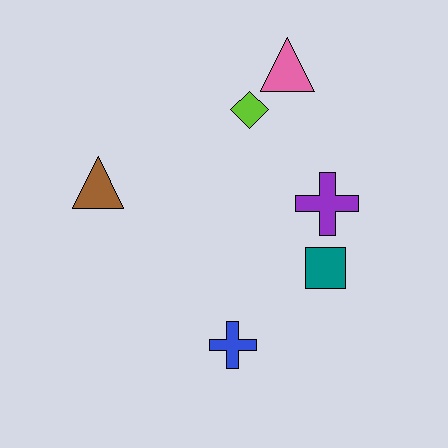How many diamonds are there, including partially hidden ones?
There is 1 diamond.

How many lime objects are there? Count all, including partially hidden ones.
There is 1 lime object.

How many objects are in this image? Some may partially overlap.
There are 6 objects.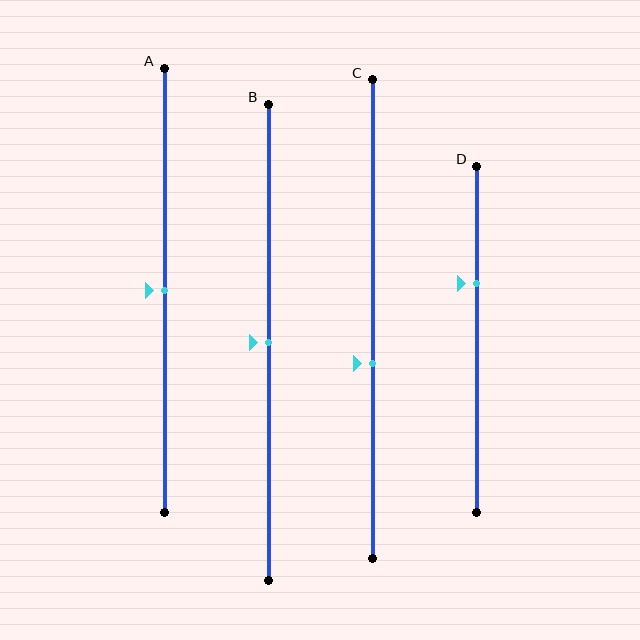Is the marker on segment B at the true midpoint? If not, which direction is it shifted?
Yes, the marker on segment B is at the true midpoint.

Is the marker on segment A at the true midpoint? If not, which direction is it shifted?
Yes, the marker on segment A is at the true midpoint.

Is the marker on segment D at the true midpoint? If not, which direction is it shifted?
No, the marker on segment D is shifted upward by about 16% of the segment length.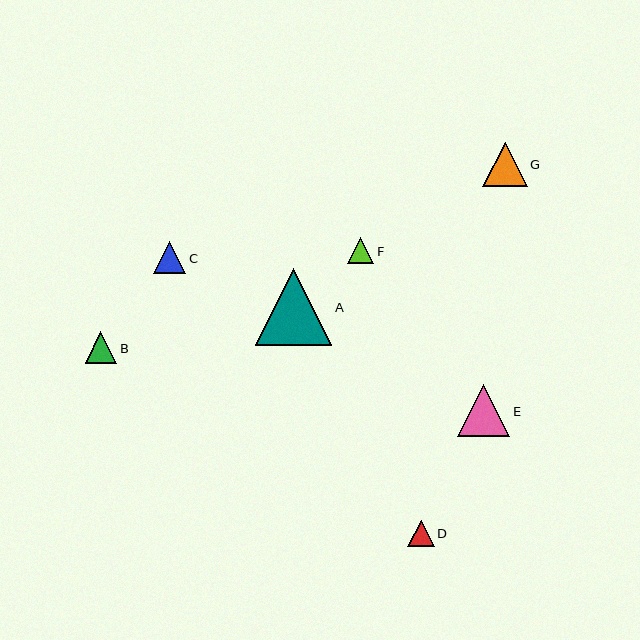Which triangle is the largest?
Triangle A is the largest with a size of approximately 77 pixels.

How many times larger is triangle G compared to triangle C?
Triangle G is approximately 1.4 times the size of triangle C.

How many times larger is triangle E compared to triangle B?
Triangle E is approximately 1.6 times the size of triangle B.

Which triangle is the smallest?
Triangle F is the smallest with a size of approximately 26 pixels.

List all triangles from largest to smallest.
From largest to smallest: A, E, G, C, B, D, F.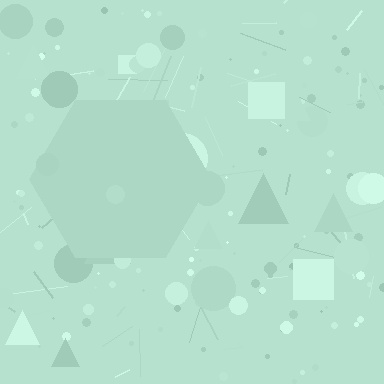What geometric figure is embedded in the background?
A hexagon is embedded in the background.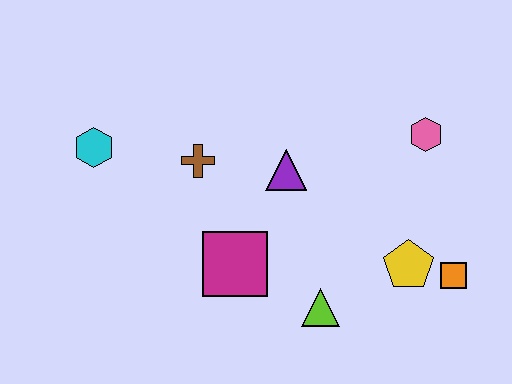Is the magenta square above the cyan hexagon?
No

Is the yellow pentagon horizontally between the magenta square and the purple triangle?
No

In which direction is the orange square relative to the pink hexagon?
The orange square is below the pink hexagon.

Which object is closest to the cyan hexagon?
The brown cross is closest to the cyan hexagon.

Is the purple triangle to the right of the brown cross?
Yes